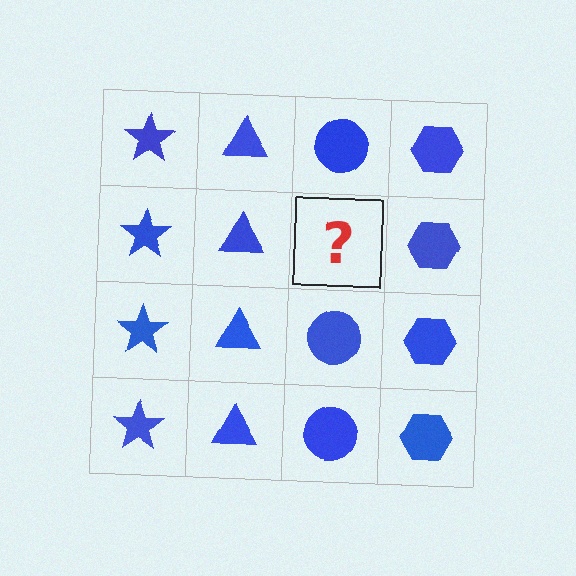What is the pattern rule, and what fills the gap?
The rule is that each column has a consistent shape. The gap should be filled with a blue circle.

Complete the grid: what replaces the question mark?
The question mark should be replaced with a blue circle.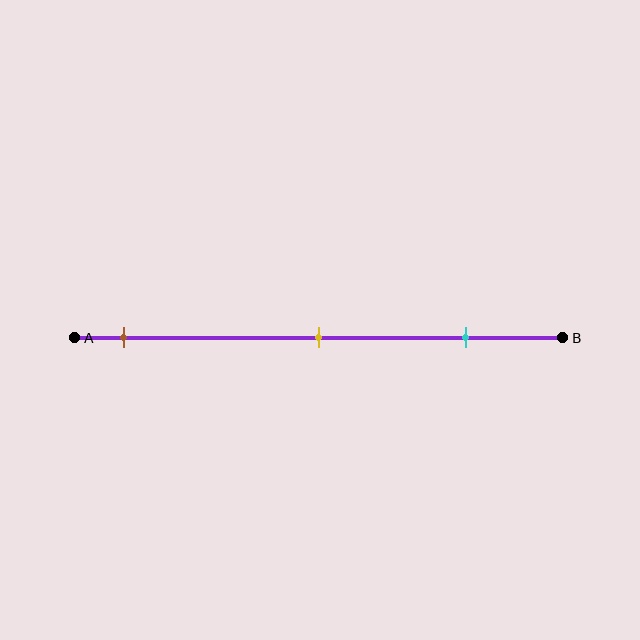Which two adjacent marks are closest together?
The yellow and cyan marks are the closest adjacent pair.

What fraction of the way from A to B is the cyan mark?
The cyan mark is approximately 80% (0.8) of the way from A to B.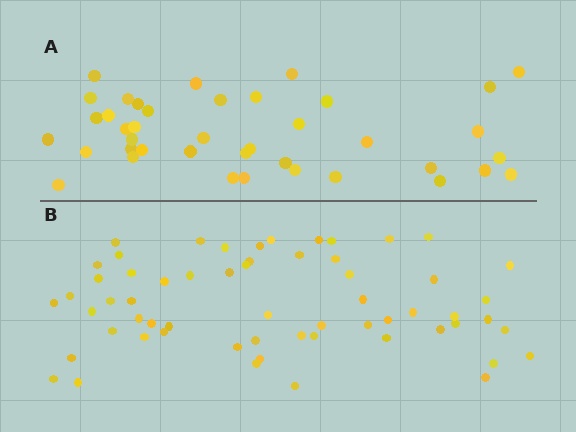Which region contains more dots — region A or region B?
Region B (the bottom region) has more dots.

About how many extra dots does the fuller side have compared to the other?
Region B has approximately 20 more dots than region A.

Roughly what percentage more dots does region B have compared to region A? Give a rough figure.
About 50% more.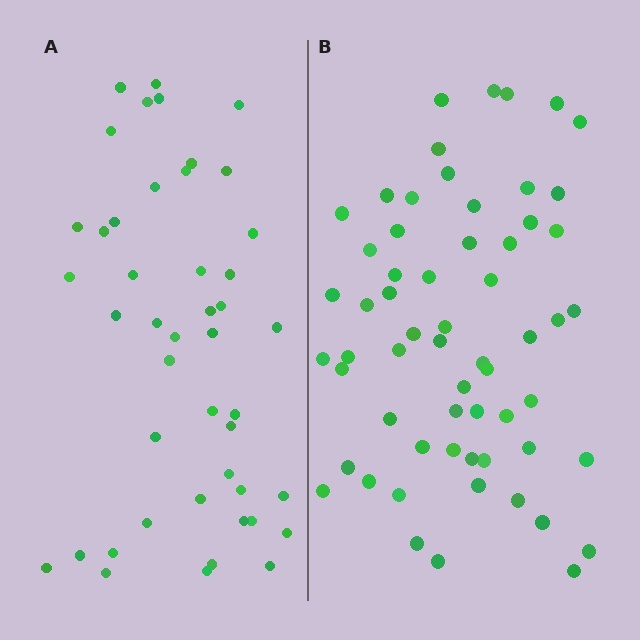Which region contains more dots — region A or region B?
Region B (the right region) has more dots.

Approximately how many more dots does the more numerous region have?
Region B has approximately 15 more dots than region A.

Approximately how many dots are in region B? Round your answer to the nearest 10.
About 60 dots.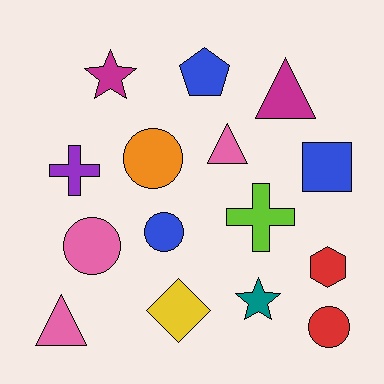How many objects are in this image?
There are 15 objects.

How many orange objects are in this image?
There is 1 orange object.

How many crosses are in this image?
There are 2 crosses.